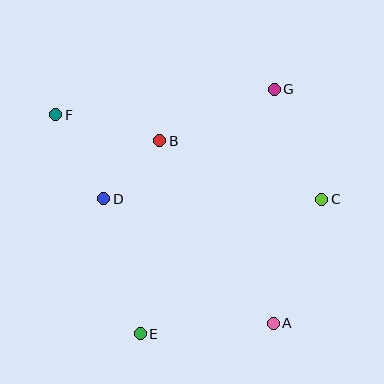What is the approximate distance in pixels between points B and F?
The distance between B and F is approximately 107 pixels.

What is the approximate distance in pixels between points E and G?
The distance between E and G is approximately 279 pixels.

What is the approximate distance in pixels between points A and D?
The distance between A and D is approximately 210 pixels.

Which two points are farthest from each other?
Points A and F are farthest from each other.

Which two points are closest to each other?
Points B and D are closest to each other.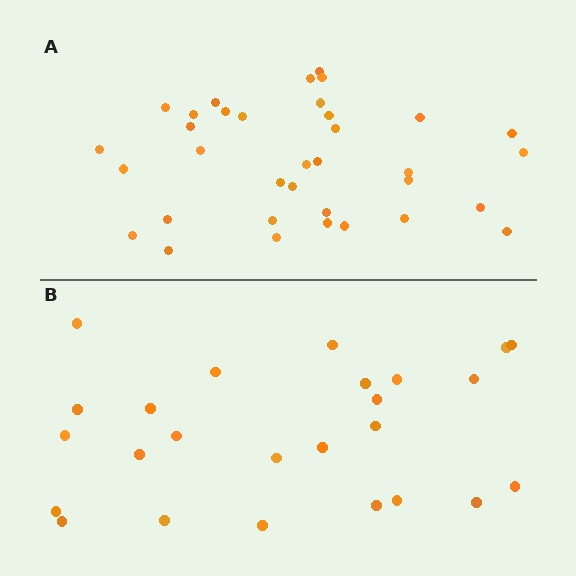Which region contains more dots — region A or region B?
Region A (the top region) has more dots.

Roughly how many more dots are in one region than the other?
Region A has roughly 10 or so more dots than region B.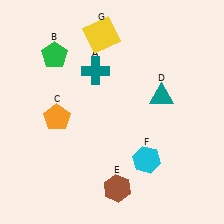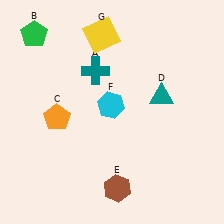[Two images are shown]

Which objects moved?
The objects that moved are: the green pentagon (B), the cyan hexagon (F).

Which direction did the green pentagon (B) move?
The green pentagon (B) moved up.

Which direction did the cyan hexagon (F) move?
The cyan hexagon (F) moved up.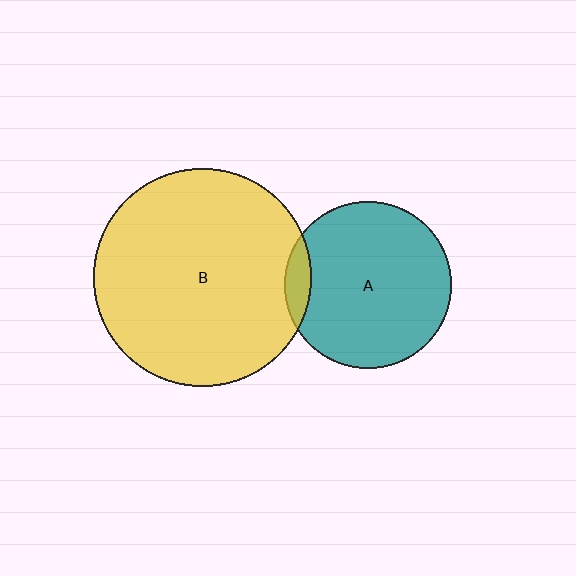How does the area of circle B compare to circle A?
Approximately 1.7 times.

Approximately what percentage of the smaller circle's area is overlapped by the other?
Approximately 10%.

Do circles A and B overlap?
Yes.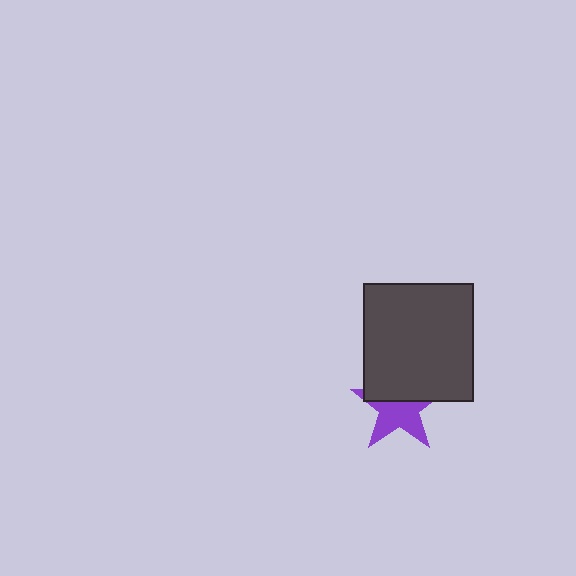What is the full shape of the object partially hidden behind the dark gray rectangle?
The partially hidden object is a purple star.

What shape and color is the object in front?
The object in front is a dark gray rectangle.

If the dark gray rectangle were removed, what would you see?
You would see the complete purple star.